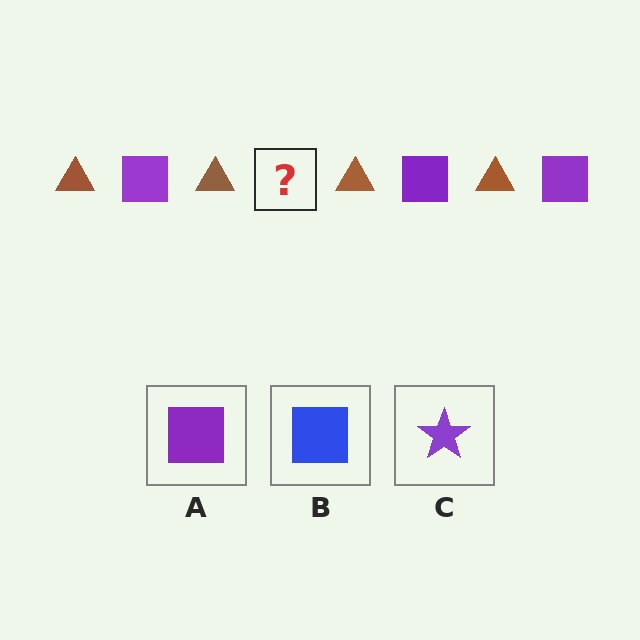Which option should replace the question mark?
Option A.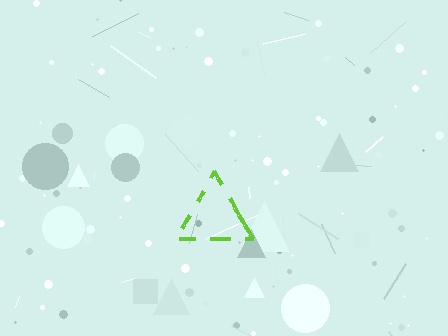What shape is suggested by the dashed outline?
The dashed outline suggests a triangle.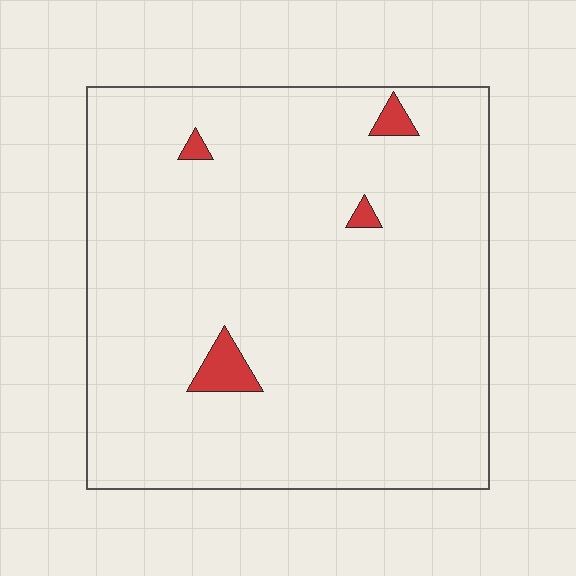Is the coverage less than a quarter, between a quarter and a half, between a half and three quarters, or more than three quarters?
Less than a quarter.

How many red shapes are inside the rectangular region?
4.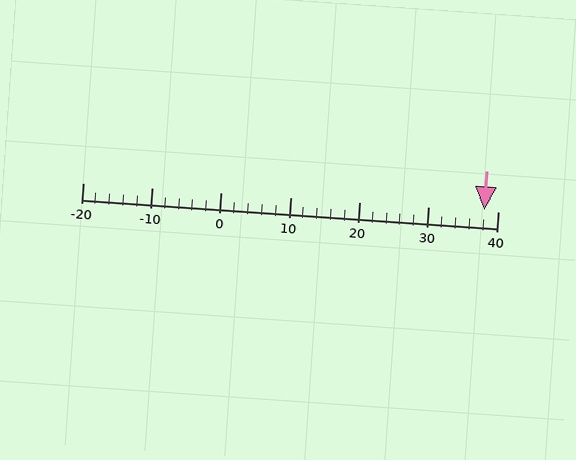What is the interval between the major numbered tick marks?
The major tick marks are spaced 10 units apart.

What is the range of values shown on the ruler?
The ruler shows values from -20 to 40.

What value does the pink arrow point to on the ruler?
The pink arrow points to approximately 38.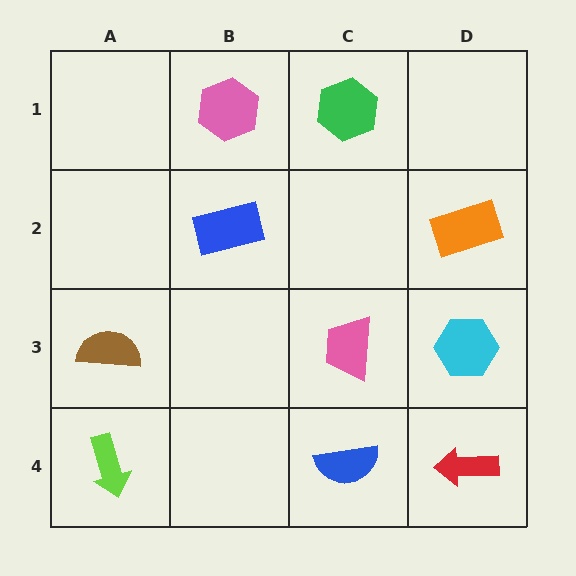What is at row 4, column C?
A blue semicircle.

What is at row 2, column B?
A blue rectangle.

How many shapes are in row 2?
2 shapes.